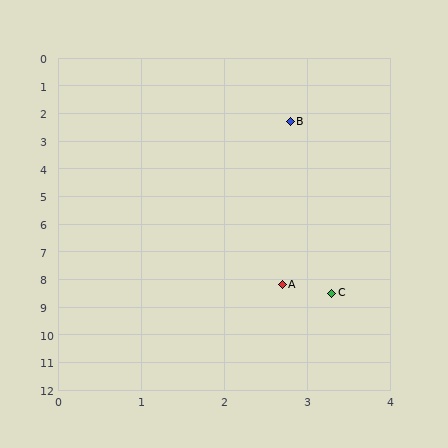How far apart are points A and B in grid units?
Points A and B are about 5.9 grid units apart.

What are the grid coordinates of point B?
Point B is at approximately (2.8, 2.3).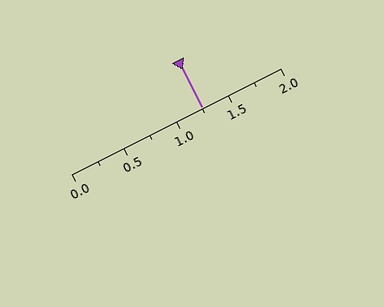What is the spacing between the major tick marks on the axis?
The major ticks are spaced 0.5 apart.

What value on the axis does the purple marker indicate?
The marker indicates approximately 1.25.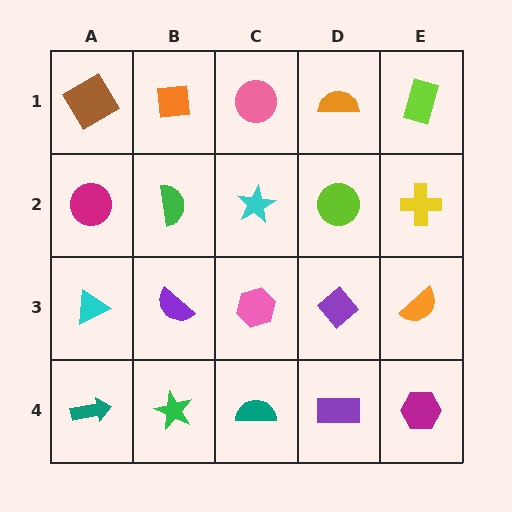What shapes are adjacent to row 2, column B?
An orange square (row 1, column B), a purple semicircle (row 3, column B), a magenta circle (row 2, column A), a cyan star (row 2, column C).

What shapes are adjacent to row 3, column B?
A green semicircle (row 2, column B), a green star (row 4, column B), a cyan triangle (row 3, column A), a pink hexagon (row 3, column C).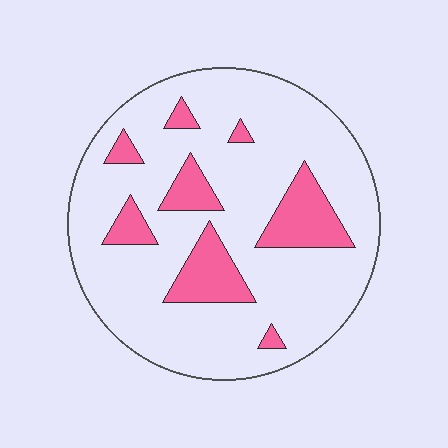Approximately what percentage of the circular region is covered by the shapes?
Approximately 20%.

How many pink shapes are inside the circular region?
8.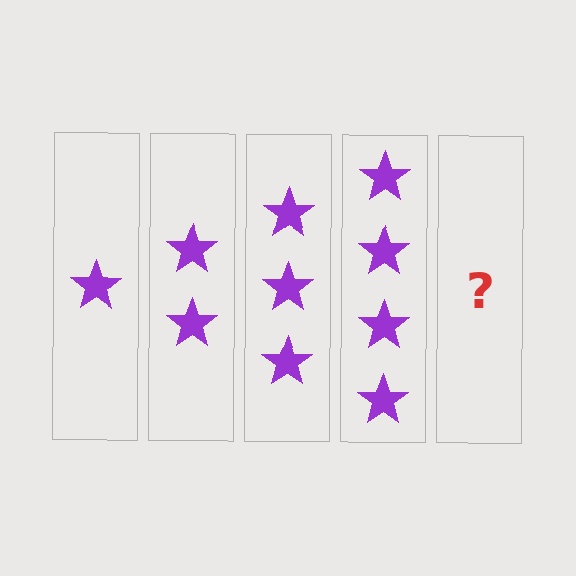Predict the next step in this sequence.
The next step is 5 stars.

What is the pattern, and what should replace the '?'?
The pattern is that each step adds one more star. The '?' should be 5 stars.